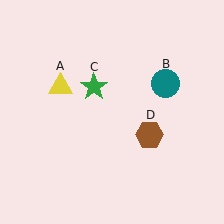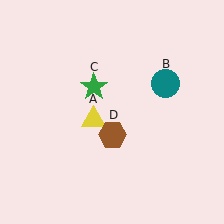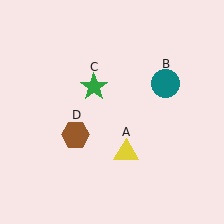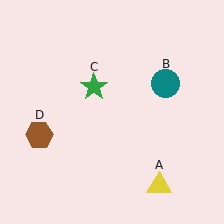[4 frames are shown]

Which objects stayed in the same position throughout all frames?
Teal circle (object B) and green star (object C) remained stationary.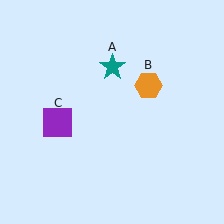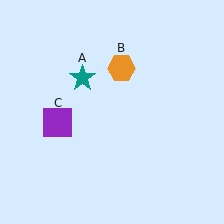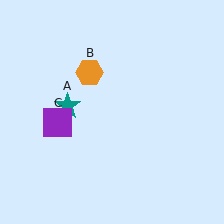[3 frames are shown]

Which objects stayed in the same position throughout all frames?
Purple square (object C) remained stationary.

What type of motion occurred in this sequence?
The teal star (object A), orange hexagon (object B) rotated counterclockwise around the center of the scene.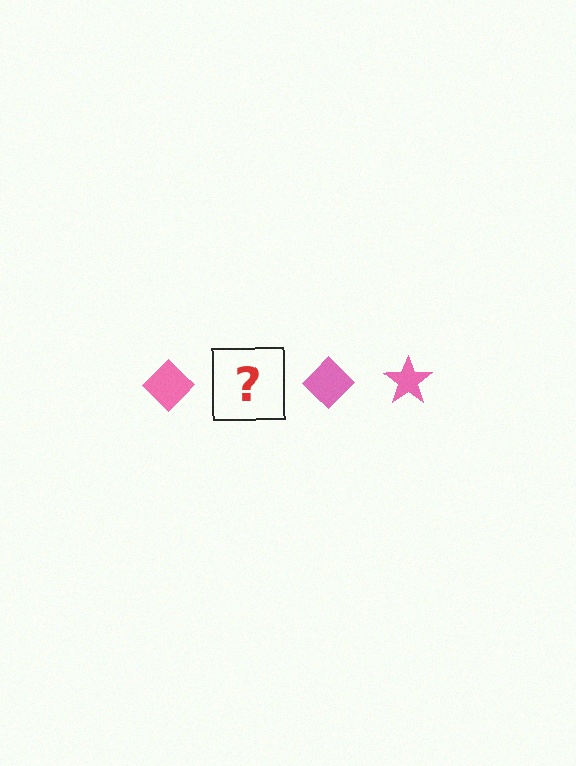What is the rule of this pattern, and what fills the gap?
The rule is that the pattern cycles through diamond, star shapes in pink. The gap should be filled with a pink star.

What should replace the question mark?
The question mark should be replaced with a pink star.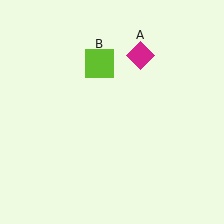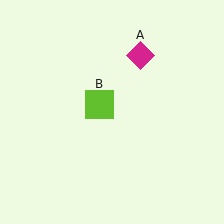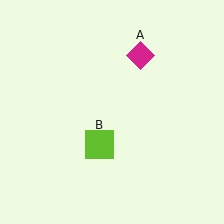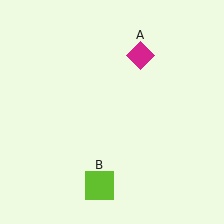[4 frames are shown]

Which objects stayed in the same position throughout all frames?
Magenta diamond (object A) remained stationary.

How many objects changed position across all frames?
1 object changed position: lime square (object B).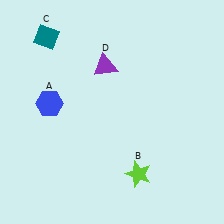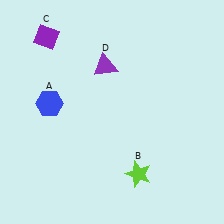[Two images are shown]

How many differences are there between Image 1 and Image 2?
There is 1 difference between the two images.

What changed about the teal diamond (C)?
In Image 1, C is teal. In Image 2, it changed to purple.